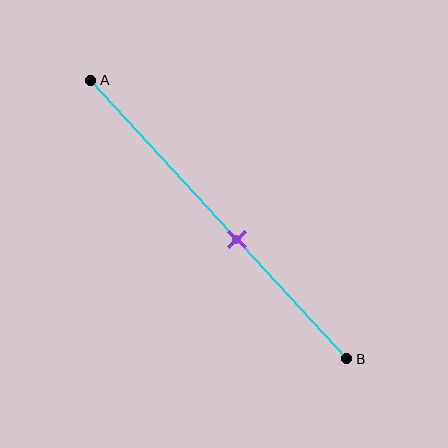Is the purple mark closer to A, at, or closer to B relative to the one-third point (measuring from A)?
The purple mark is closer to point B than the one-third point of segment AB.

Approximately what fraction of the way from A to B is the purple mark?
The purple mark is approximately 55% of the way from A to B.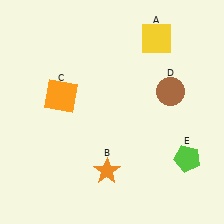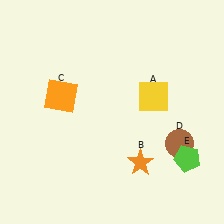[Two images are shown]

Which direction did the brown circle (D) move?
The brown circle (D) moved down.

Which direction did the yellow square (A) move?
The yellow square (A) moved down.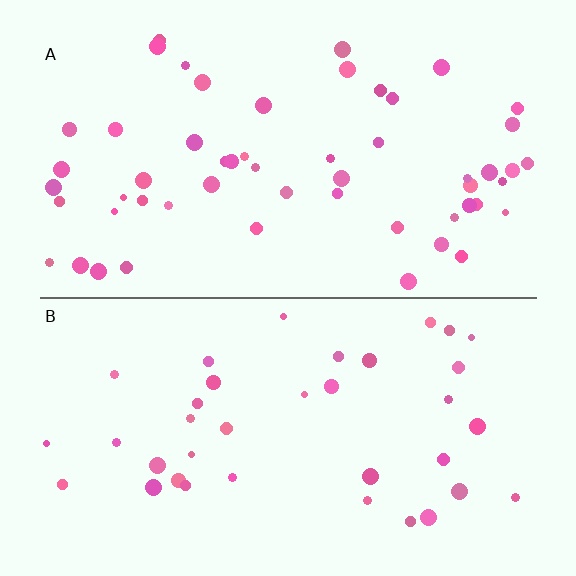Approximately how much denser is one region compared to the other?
Approximately 1.5× — region A over region B.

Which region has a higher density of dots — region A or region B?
A (the top).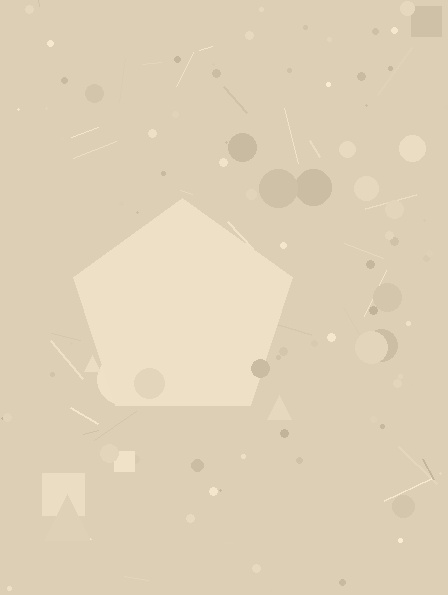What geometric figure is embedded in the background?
A pentagon is embedded in the background.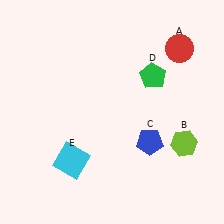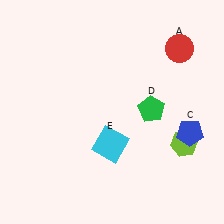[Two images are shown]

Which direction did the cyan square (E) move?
The cyan square (E) moved right.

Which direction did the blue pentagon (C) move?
The blue pentagon (C) moved right.